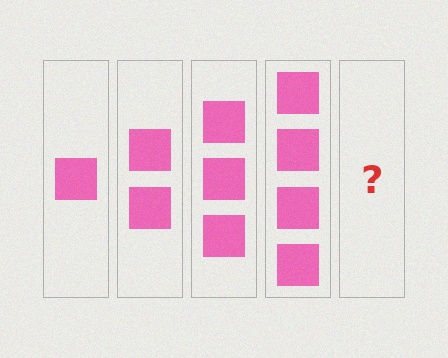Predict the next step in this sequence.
The next step is 5 squares.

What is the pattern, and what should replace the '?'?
The pattern is that each step adds one more square. The '?' should be 5 squares.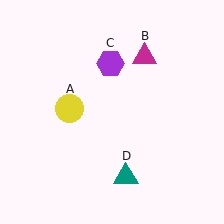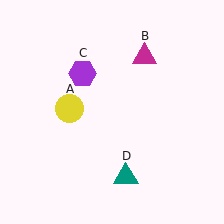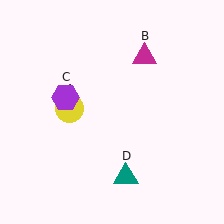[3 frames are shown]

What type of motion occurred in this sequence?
The purple hexagon (object C) rotated counterclockwise around the center of the scene.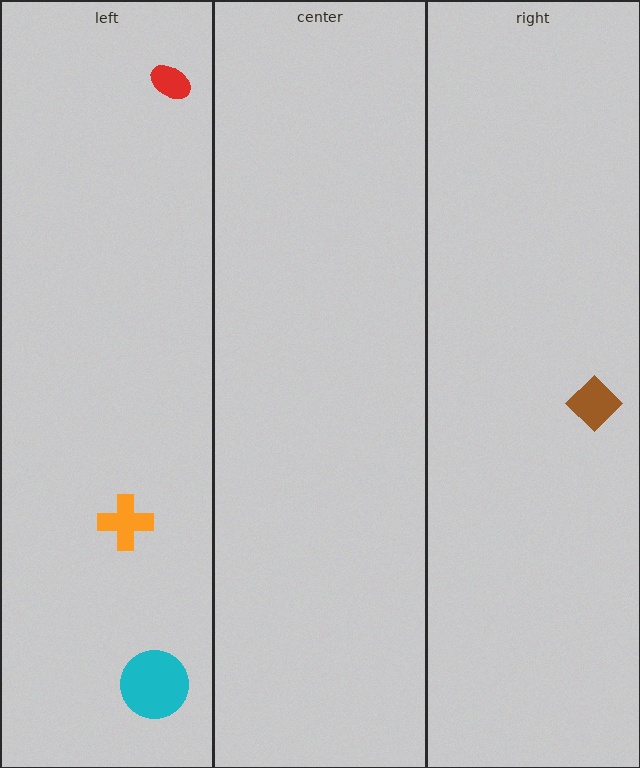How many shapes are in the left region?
3.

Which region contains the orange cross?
The left region.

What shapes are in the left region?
The cyan circle, the red ellipse, the orange cross.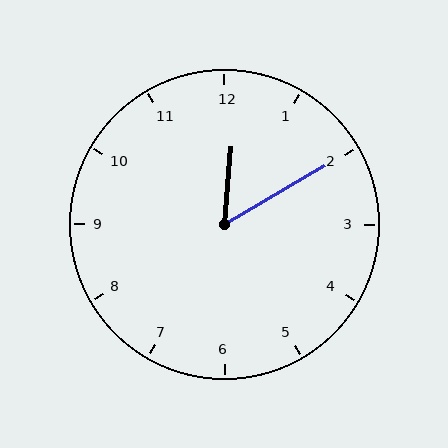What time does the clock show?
12:10.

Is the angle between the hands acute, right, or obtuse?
It is acute.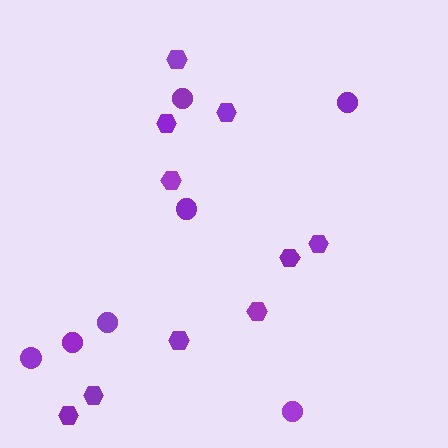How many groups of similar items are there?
There are 2 groups: one group of hexagons (10) and one group of circles (7).